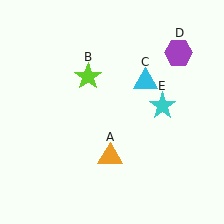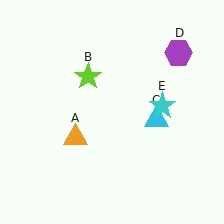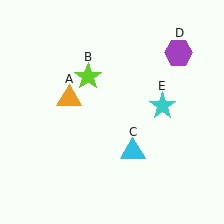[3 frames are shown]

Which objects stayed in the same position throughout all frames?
Lime star (object B) and purple hexagon (object D) and cyan star (object E) remained stationary.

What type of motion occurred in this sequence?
The orange triangle (object A), cyan triangle (object C) rotated clockwise around the center of the scene.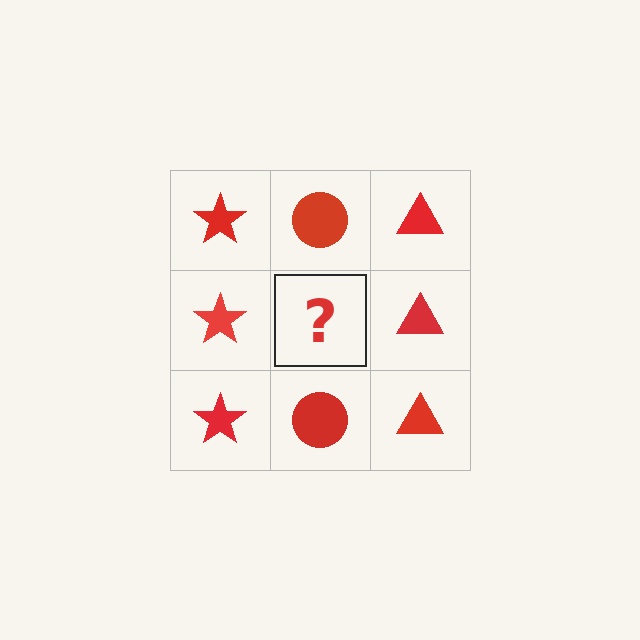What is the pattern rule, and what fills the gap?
The rule is that each column has a consistent shape. The gap should be filled with a red circle.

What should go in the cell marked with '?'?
The missing cell should contain a red circle.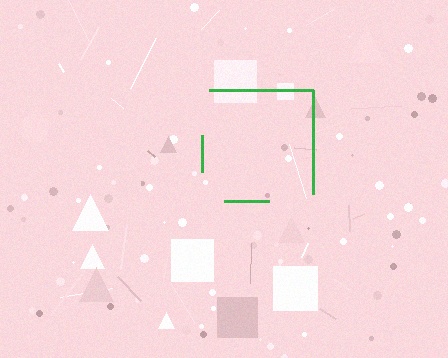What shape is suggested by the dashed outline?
The dashed outline suggests a square.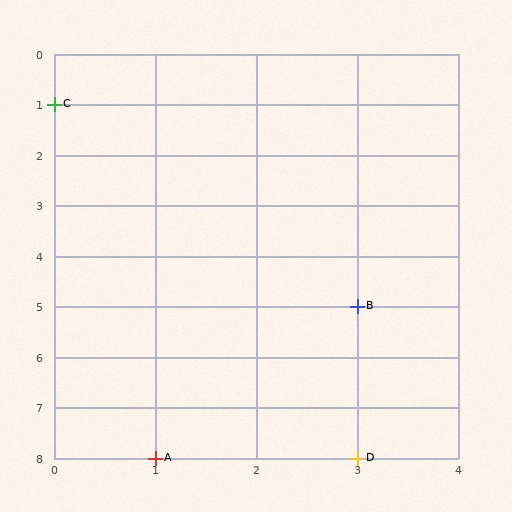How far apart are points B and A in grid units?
Points B and A are 2 columns and 3 rows apart (about 3.6 grid units diagonally).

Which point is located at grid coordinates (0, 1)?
Point C is at (0, 1).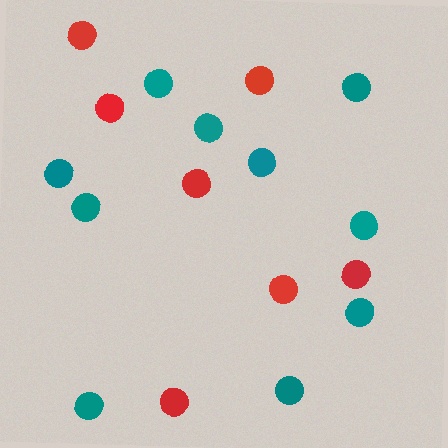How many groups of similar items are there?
There are 2 groups: one group of teal circles (10) and one group of red circles (7).